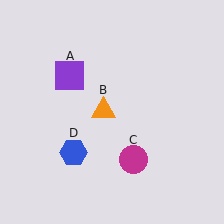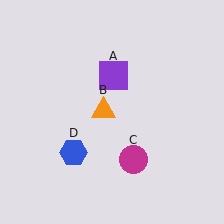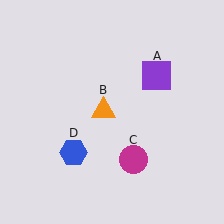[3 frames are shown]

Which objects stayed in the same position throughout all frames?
Orange triangle (object B) and magenta circle (object C) and blue hexagon (object D) remained stationary.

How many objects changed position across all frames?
1 object changed position: purple square (object A).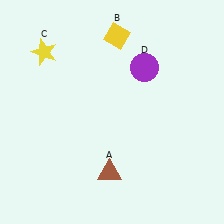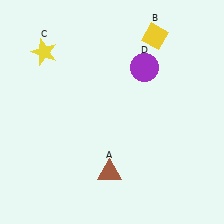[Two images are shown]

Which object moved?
The yellow diamond (B) moved right.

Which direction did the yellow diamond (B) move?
The yellow diamond (B) moved right.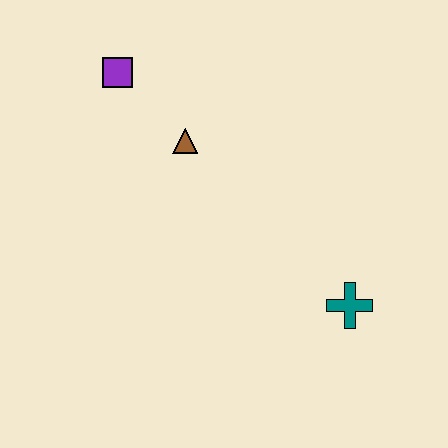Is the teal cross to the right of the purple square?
Yes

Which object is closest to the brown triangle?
The purple square is closest to the brown triangle.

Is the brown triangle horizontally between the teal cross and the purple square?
Yes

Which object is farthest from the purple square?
The teal cross is farthest from the purple square.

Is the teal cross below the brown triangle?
Yes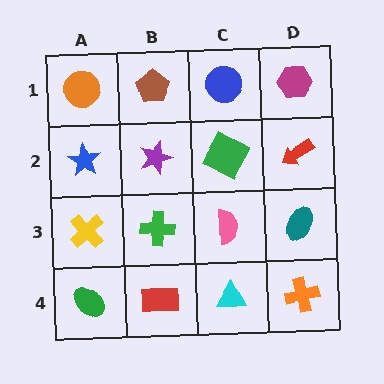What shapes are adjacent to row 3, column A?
A blue star (row 2, column A), a green ellipse (row 4, column A), a green cross (row 3, column B).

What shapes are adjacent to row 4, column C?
A pink semicircle (row 3, column C), a red rectangle (row 4, column B), an orange cross (row 4, column D).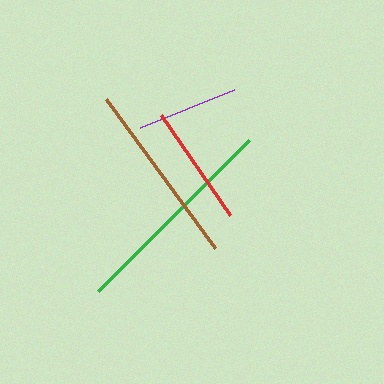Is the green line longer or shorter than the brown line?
The green line is longer than the brown line.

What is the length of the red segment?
The red segment is approximately 121 pixels long.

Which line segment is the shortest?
The purple line is the shortest at approximately 102 pixels.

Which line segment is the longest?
The green line is the longest at approximately 214 pixels.